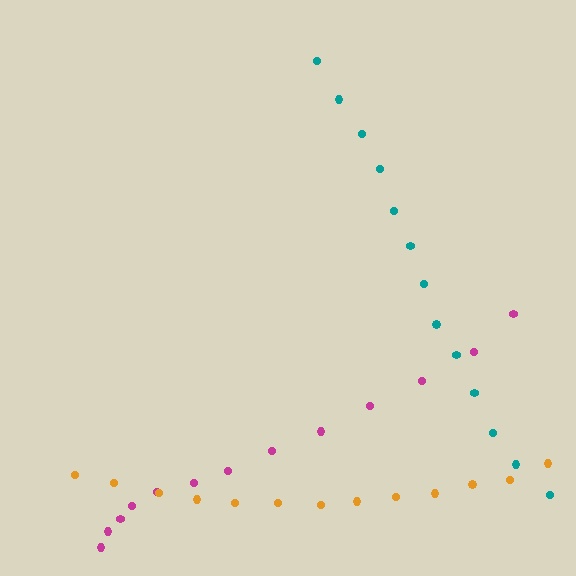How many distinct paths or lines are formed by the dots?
There are 3 distinct paths.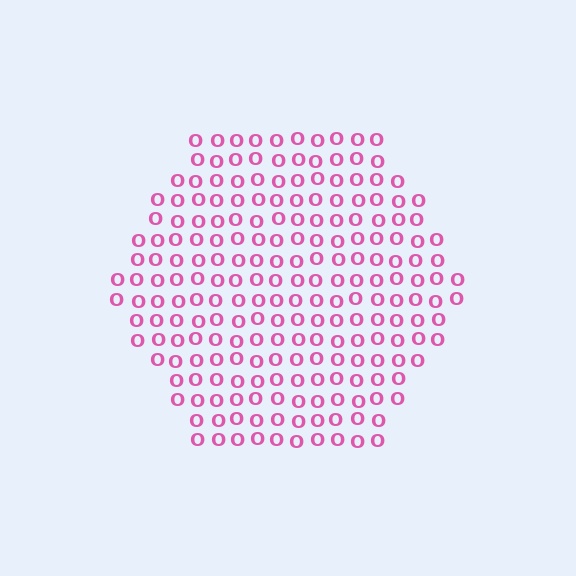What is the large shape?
The large shape is a hexagon.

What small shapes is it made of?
It is made of small letter O's.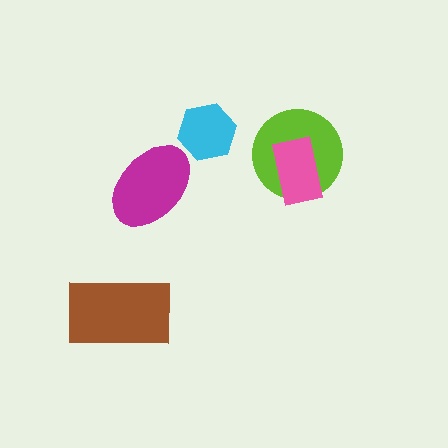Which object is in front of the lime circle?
The pink rectangle is in front of the lime circle.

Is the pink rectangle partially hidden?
No, no other shape covers it.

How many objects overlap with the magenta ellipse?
0 objects overlap with the magenta ellipse.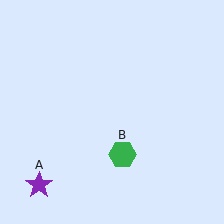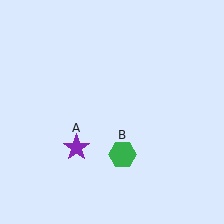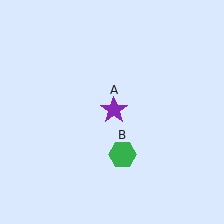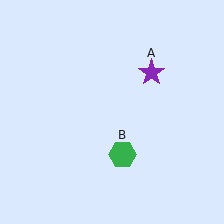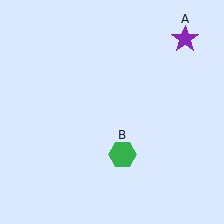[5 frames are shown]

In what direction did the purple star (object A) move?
The purple star (object A) moved up and to the right.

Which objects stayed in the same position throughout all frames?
Green hexagon (object B) remained stationary.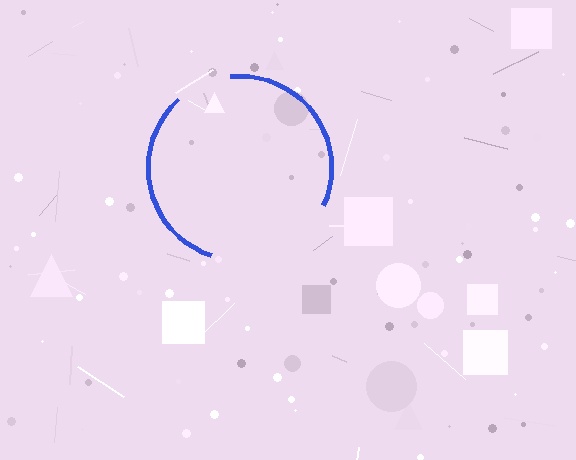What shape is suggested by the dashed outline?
The dashed outline suggests a circle.